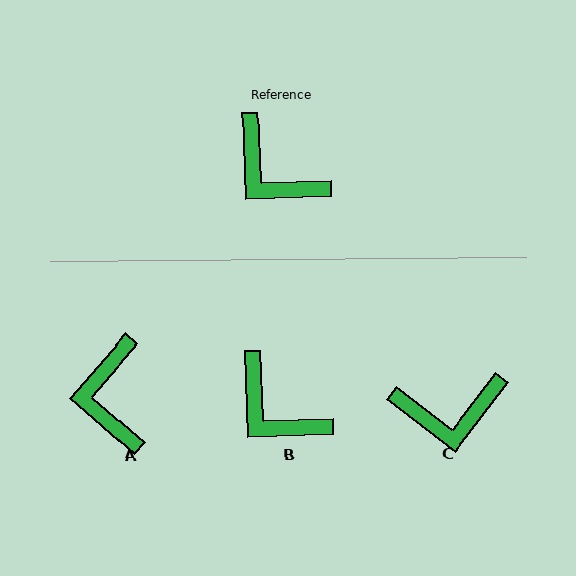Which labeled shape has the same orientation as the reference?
B.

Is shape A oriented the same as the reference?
No, it is off by about 43 degrees.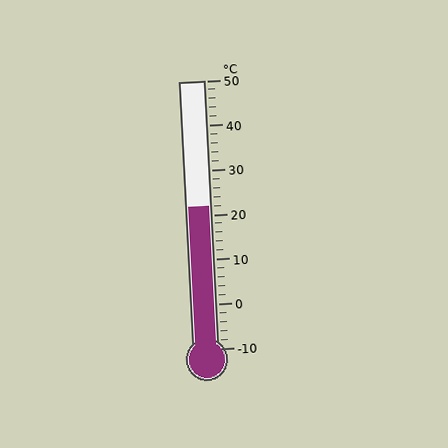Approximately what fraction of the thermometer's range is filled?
The thermometer is filled to approximately 55% of its range.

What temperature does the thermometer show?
The thermometer shows approximately 22°C.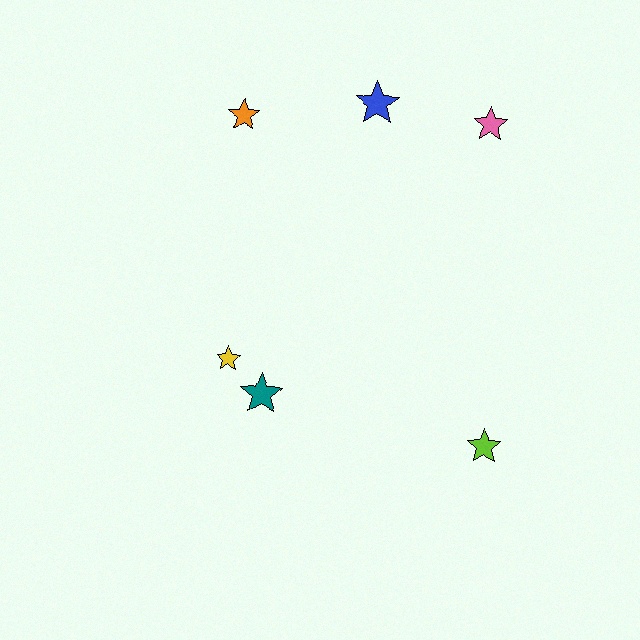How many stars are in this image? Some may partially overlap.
There are 6 stars.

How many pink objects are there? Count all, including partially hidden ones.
There is 1 pink object.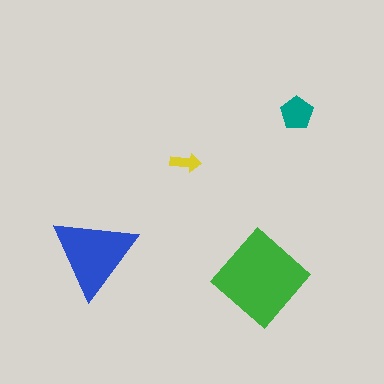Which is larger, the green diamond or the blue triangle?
The green diamond.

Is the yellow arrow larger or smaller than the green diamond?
Smaller.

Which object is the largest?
The green diamond.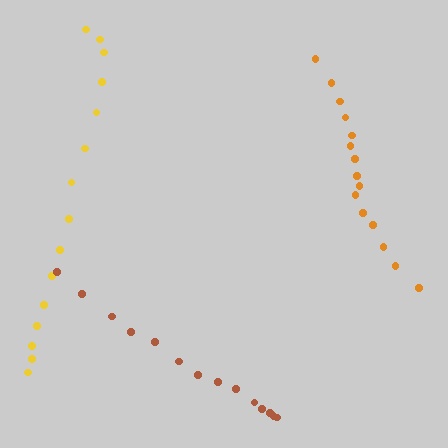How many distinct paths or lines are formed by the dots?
There are 3 distinct paths.